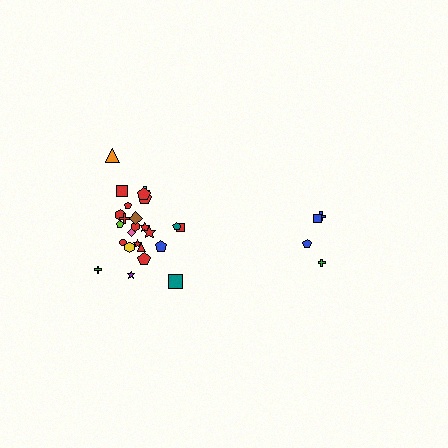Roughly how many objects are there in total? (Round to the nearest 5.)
Roughly 30 objects in total.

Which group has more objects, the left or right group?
The left group.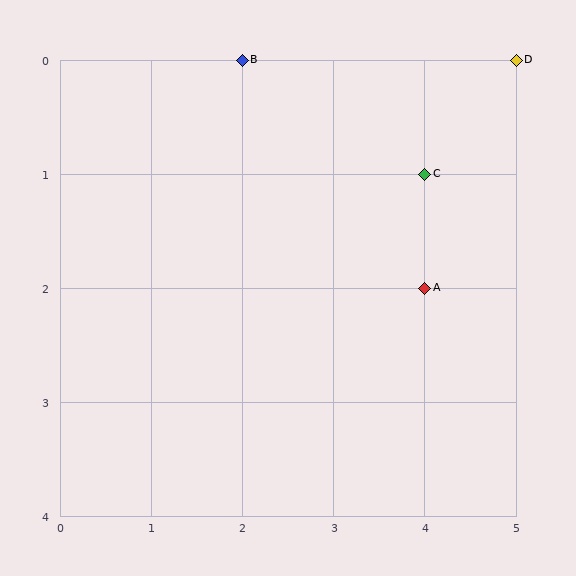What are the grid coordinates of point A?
Point A is at grid coordinates (4, 2).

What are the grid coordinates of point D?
Point D is at grid coordinates (5, 0).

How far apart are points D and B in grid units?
Points D and B are 3 columns apart.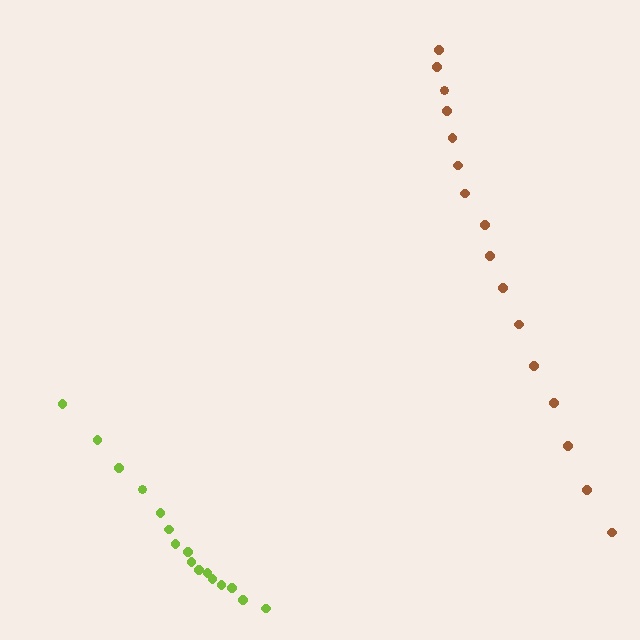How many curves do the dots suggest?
There are 2 distinct paths.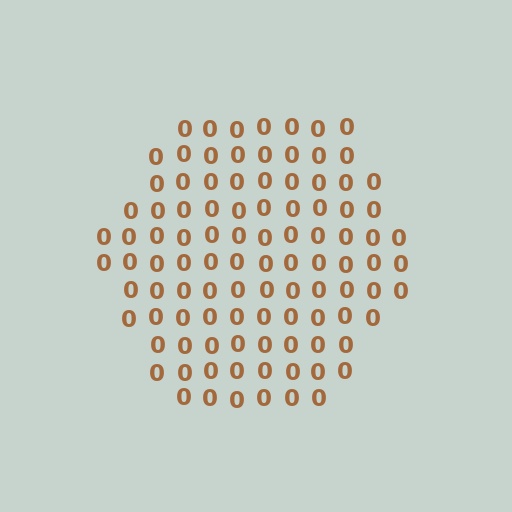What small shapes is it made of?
It is made of small digit 0's.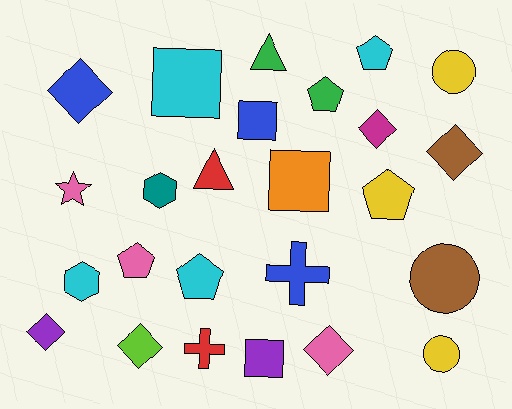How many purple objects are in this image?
There are 2 purple objects.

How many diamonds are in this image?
There are 6 diamonds.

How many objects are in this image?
There are 25 objects.